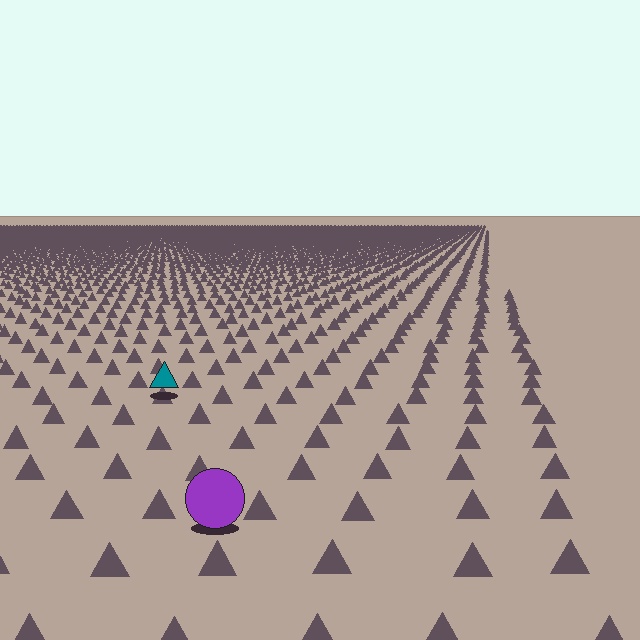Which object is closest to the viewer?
The purple circle is closest. The texture marks near it are larger and more spread out.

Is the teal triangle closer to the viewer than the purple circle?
No. The purple circle is closer — you can tell from the texture gradient: the ground texture is coarser near it.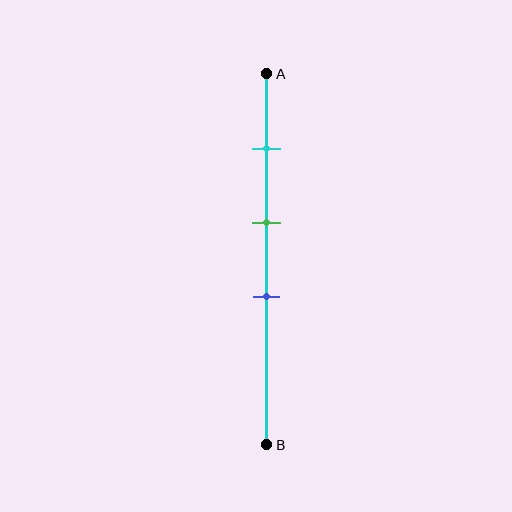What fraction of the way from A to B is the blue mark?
The blue mark is approximately 60% (0.6) of the way from A to B.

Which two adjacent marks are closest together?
The green and blue marks are the closest adjacent pair.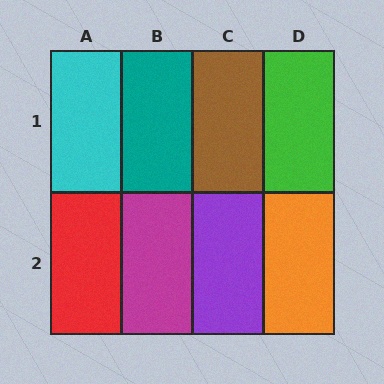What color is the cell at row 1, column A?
Cyan.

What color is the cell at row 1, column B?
Teal.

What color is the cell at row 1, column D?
Green.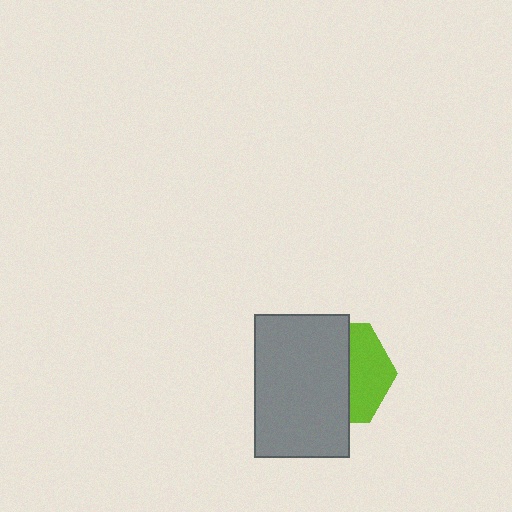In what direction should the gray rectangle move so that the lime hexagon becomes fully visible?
The gray rectangle should move left. That is the shortest direction to clear the overlap and leave the lime hexagon fully visible.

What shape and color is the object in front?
The object in front is a gray rectangle.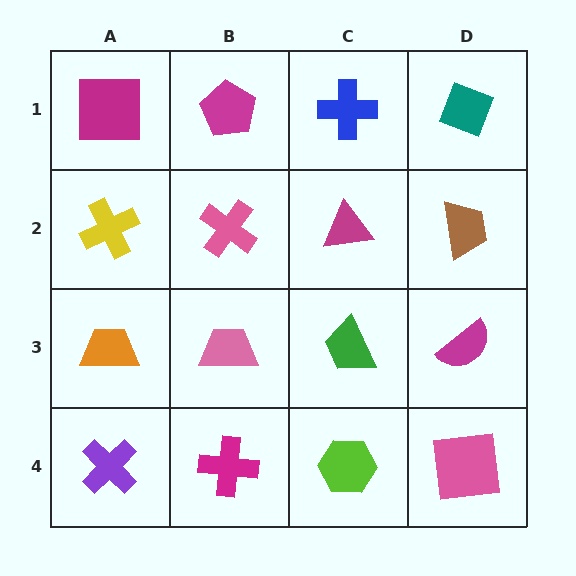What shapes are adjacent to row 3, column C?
A magenta triangle (row 2, column C), a lime hexagon (row 4, column C), a pink trapezoid (row 3, column B), a magenta semicircle (row 3, column D).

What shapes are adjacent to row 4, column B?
A pink trapezoid (row 3, column B), a purple cross (row 4, column A), a lime hexagon (row 4, column C).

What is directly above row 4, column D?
A magenta semicircle.